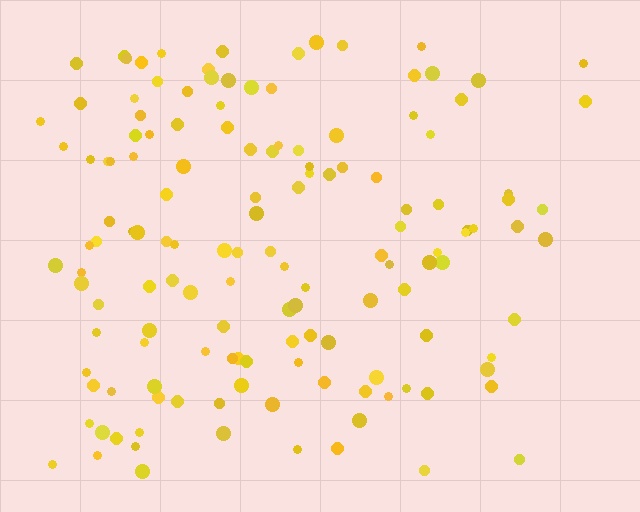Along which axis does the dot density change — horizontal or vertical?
Horizontal.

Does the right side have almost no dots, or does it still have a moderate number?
Still a moderate number, just noticeably fewer than the left.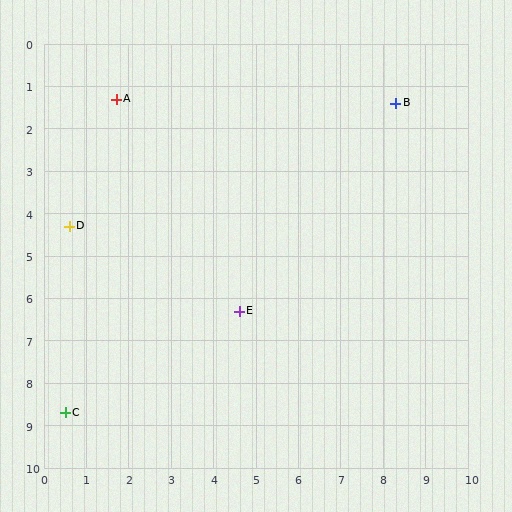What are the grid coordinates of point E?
Point E is at approximately (4.6, 6.3).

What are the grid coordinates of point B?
Point B is at approximately (8.3, 1.4).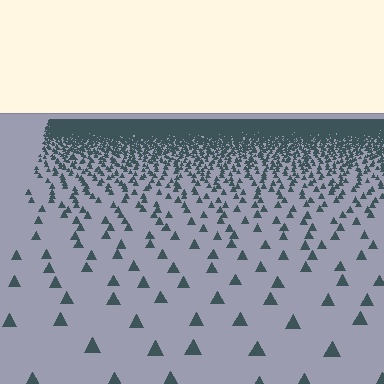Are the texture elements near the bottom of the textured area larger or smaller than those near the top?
Larger. Near the bottom, elements are closer to the viewer and appear at a bigger on-screen size.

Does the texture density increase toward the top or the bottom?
Density increases toward the top.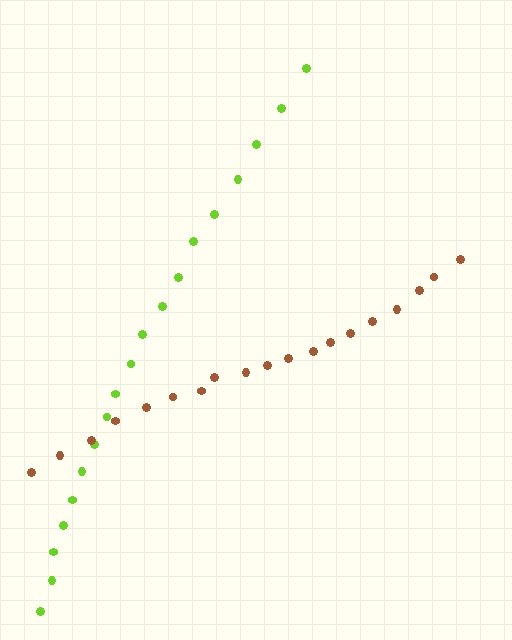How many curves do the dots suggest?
There are 2 distinct paths.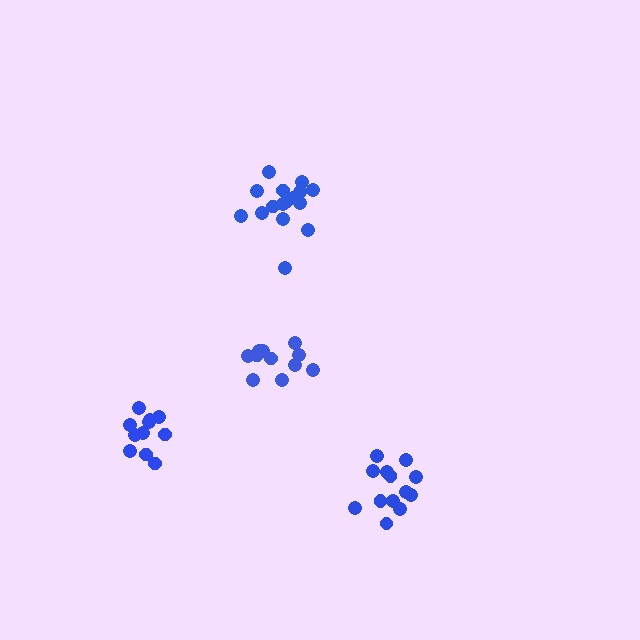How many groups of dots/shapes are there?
There are 4 groups.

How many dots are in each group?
Group 1: 16 dots, Group 2: 13 dots, Group 3: 11 dots, Group 4: 11 dots (51 total).